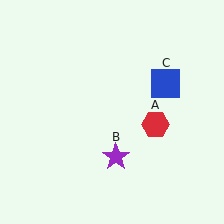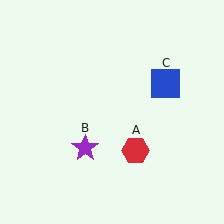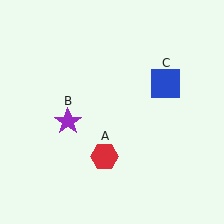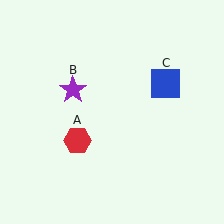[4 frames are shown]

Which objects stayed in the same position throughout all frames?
Blue square (object C) remained stationary.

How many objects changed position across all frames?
2 objects changed position: red hexagon (object A), purple star (object B).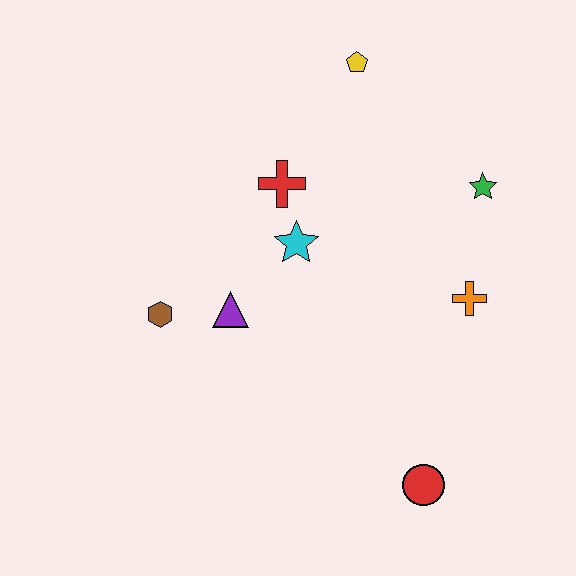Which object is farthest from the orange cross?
The brown hexagon is farthest from the orange cross.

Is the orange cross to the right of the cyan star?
Yes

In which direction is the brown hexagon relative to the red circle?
The brown hexagon is to the left of the red circle.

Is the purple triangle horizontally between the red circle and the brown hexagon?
Yes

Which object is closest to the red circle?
The orange cross is closest to the red circle.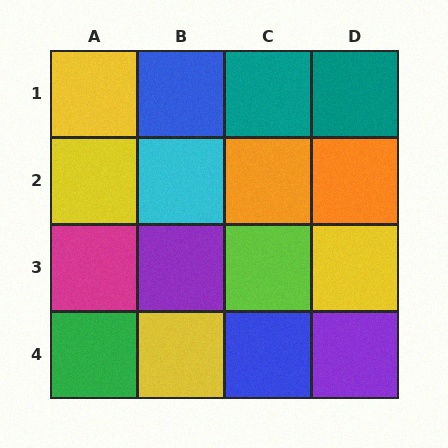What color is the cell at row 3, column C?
Lime.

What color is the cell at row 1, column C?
Teal.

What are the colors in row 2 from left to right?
Yellow, cyan, orange, orange.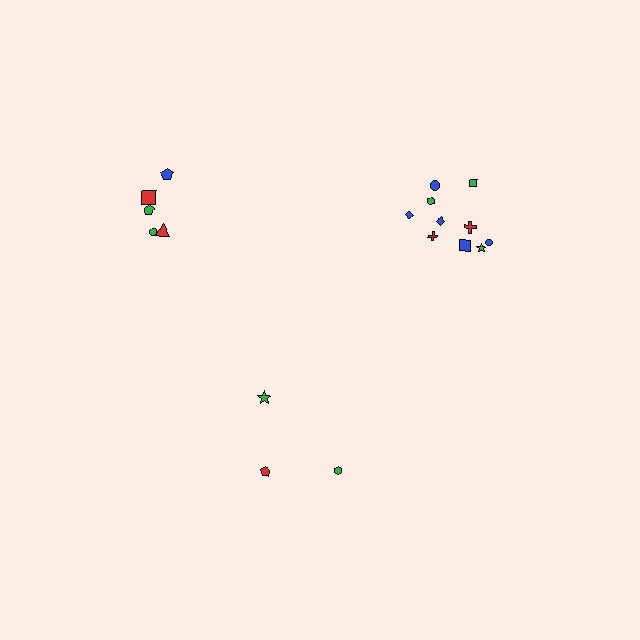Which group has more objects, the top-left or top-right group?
The top-right group.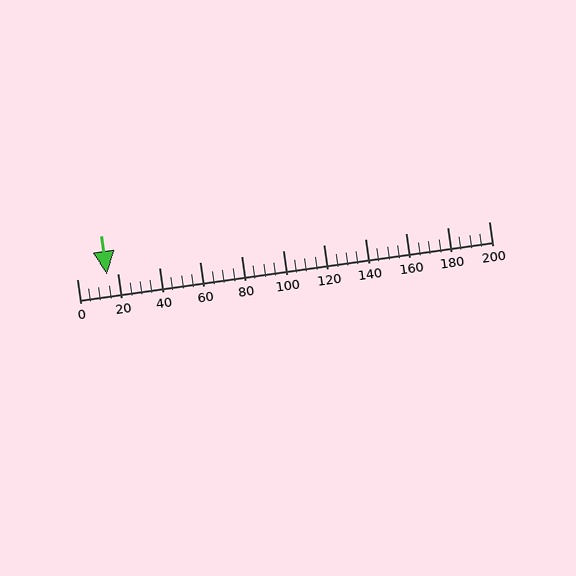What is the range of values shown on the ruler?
The ruler shows values from 0 to 200.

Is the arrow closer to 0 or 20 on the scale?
The arrow is closer to 20.